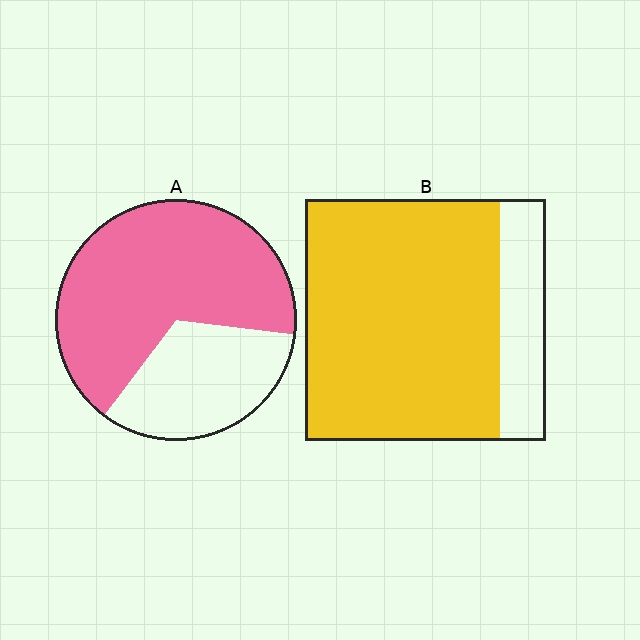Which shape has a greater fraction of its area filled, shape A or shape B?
Shape B.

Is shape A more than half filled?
Yes.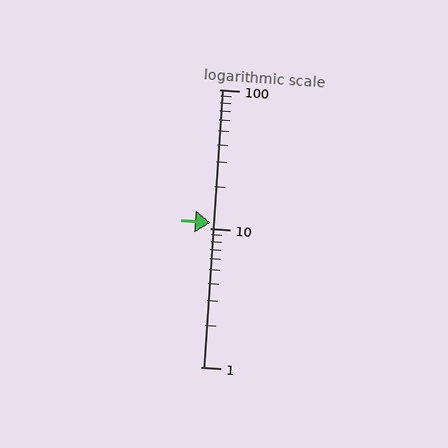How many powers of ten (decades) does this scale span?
The scale spans 2 decades, from 1 to 100.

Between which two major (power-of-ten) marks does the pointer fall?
The pointer is between 10 and 100.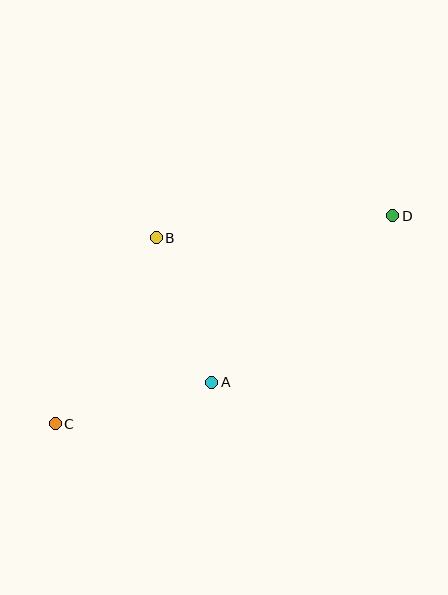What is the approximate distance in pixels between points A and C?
The distance between A and C is approximately 162 pixels.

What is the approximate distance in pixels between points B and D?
The distance between B and D is approximately 238 pixels.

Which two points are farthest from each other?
Points C and D are farthest from each other.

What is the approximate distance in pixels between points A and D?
The distance between A and D is approximately 246 pixels.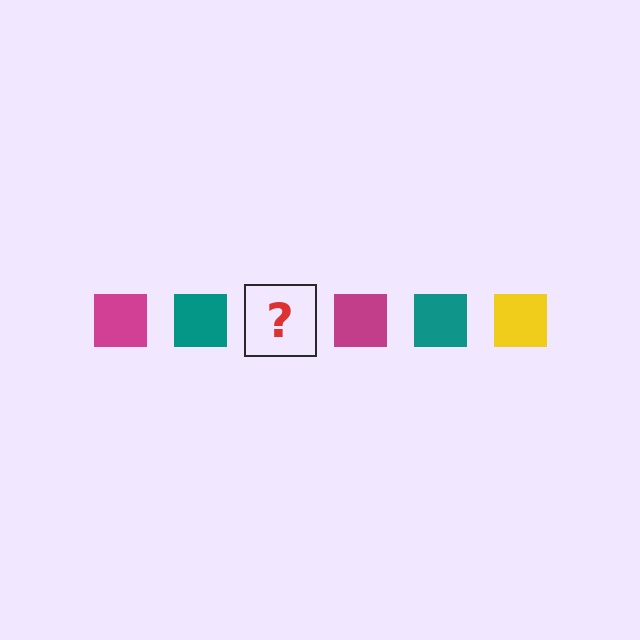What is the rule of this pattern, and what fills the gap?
The rule is that the pattern cycles through magenta, teal, yellow squares. The gap should be filled with a yellow square.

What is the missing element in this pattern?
The missing element is a yellow square.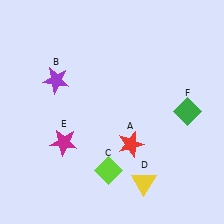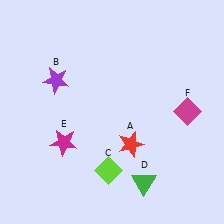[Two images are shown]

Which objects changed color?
D changed from yellow to green. F changed from green to magenta.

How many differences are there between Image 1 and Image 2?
There are 2 differences between the two images.